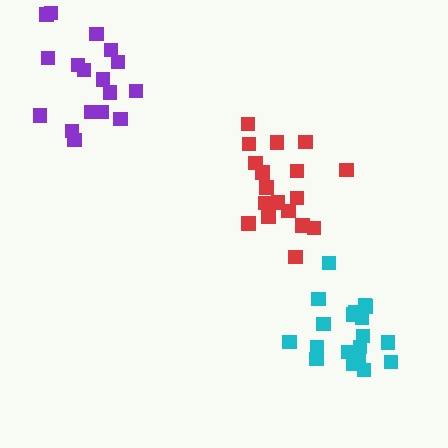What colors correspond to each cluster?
The clusters are colored: red, cyan, purple.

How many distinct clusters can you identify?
There are 3 distinct clusters.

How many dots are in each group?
Group 1: 18 dots, Group 2: 19 dots, Group 3: 17 dots (54 total).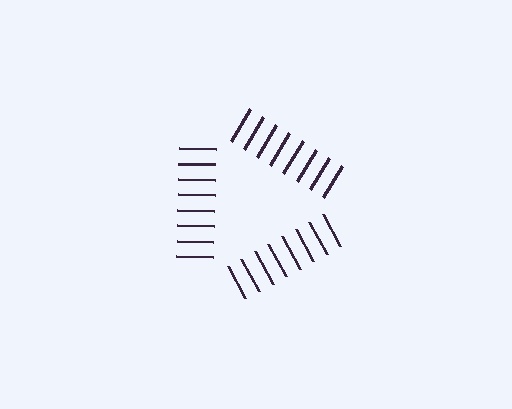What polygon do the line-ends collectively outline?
An illusory triangle — the line segments terminate on its edges but no continuous stroke is drawn.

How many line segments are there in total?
24 — 8 along each of the 3 edges.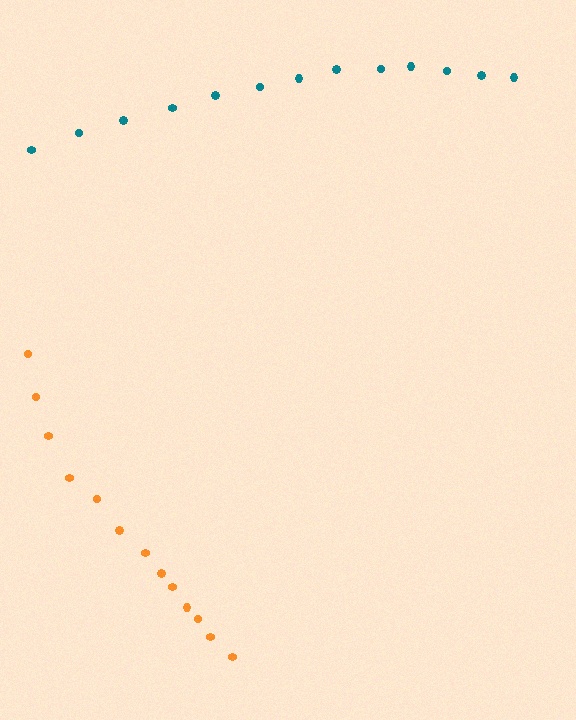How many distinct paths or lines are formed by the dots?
There are 2 distinct paths.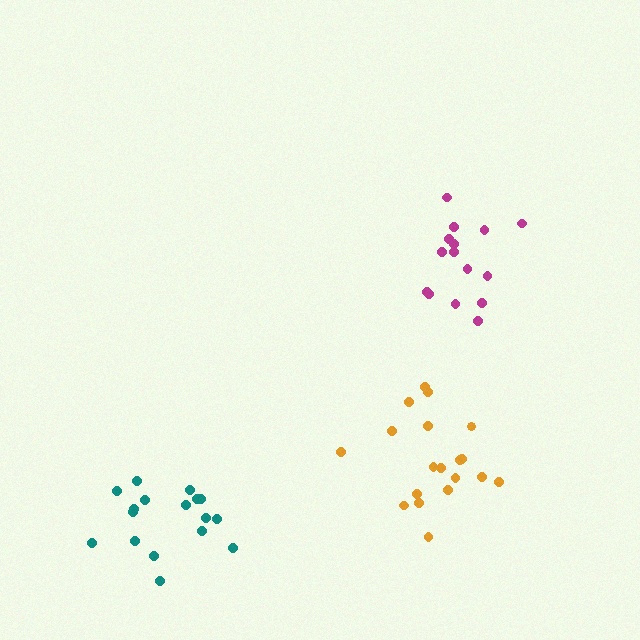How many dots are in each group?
Group 1: 15 dots, Group 2: 17 dots, Group 3: 19 dots (51 total).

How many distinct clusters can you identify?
There are 3 distinct clusters.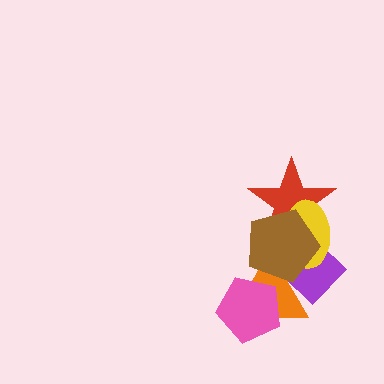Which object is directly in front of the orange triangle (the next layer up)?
The purple rectangle is directly in front of the orange triangle.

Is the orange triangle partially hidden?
Yes, it is partially covered by another shape.